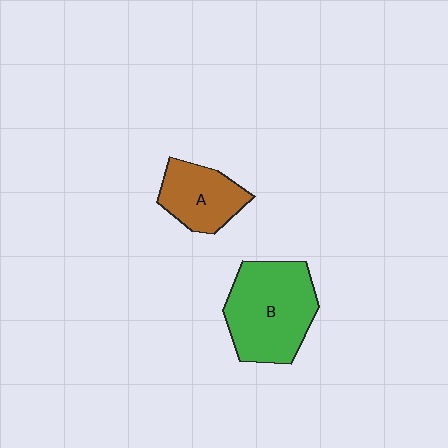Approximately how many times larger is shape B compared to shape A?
Approximately 1.7 times.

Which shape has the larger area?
Shape B (green).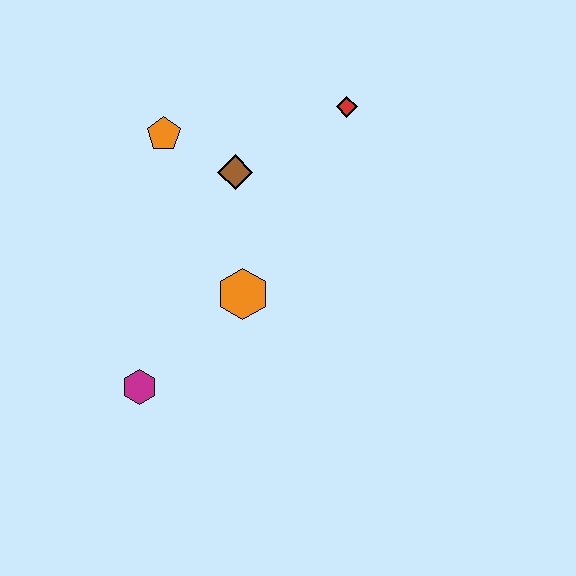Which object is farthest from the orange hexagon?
The red diamond is farthest from the orange hexagon.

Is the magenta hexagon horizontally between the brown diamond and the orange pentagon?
No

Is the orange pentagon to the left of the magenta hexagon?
No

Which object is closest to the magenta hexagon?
The orange hexagon is closest to the magenta hexagon.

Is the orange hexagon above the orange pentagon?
No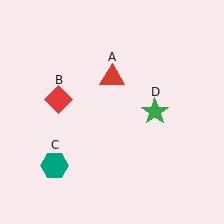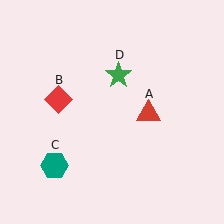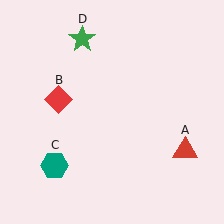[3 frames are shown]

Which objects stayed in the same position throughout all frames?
Red diamond (object B) and teal hexagon (object C) remained stationary.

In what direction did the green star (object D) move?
The green star (object D) moved up and to the left.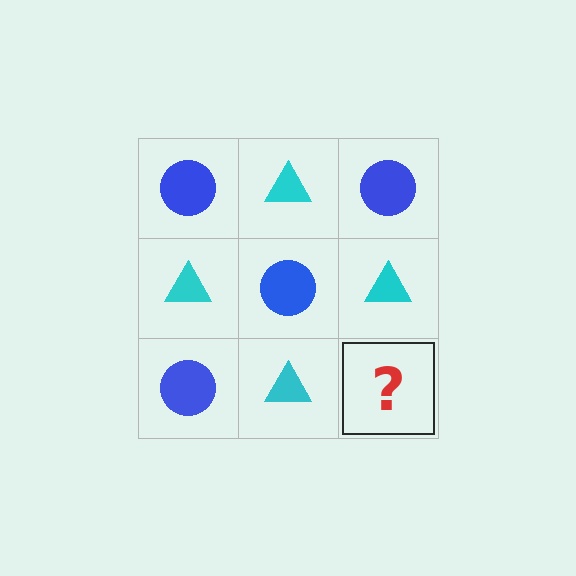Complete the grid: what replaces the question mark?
The question mark should be replaced with a blue circle.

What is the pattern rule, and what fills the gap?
The rule is that it alternates blue circle and cyan triangle in a checkerboard pattern. The gap should be filled with a blue circle.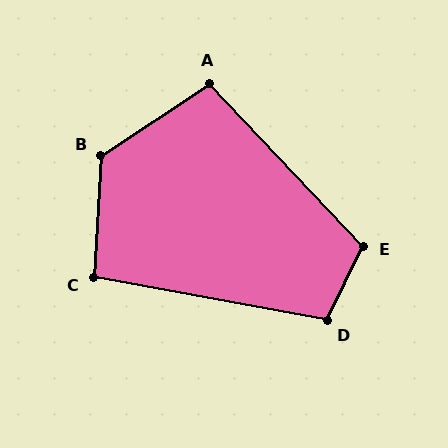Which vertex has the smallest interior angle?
C, at approximately 97 degrees.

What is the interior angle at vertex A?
Approximately 100 degrees (obtuse).